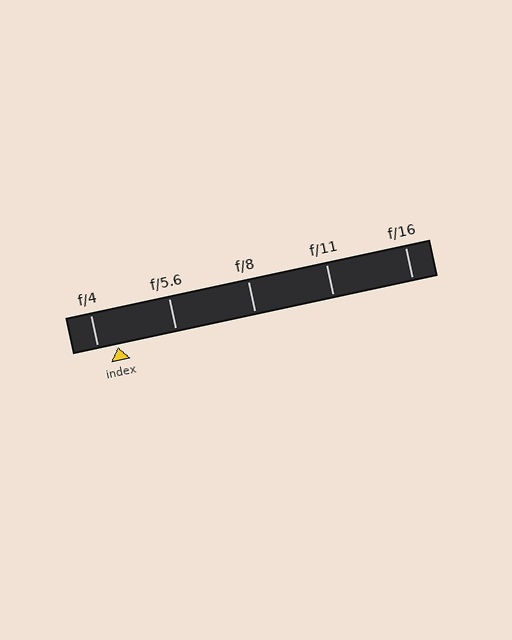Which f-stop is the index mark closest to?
The index mark is closest to f/4.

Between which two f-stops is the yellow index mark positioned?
The index mark is between f/4 and f/5.6.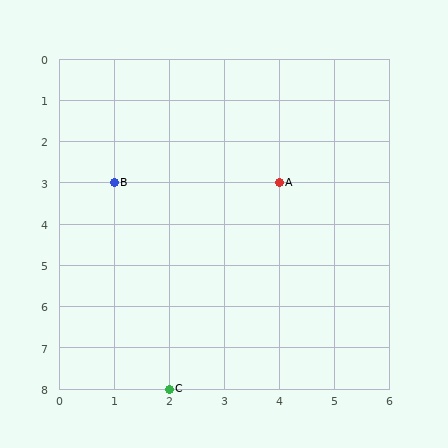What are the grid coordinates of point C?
Point C is at grid coordinates (2, 8).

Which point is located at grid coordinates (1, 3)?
Point B is at (1, 3).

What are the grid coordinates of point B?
Point B is at grid coordinates (1, 3).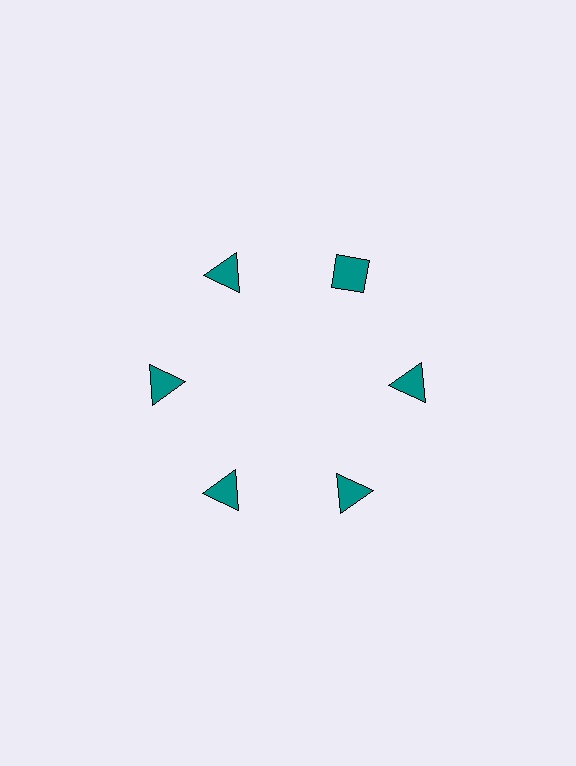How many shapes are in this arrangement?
There are 6 shapes arranged in a ring pattern.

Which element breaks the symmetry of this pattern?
The teal diamond at roughly the 1 o'clock position breaks the symmetry. All other shapes are teal triangles.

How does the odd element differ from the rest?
It has a different shape: diamond instead of triangle.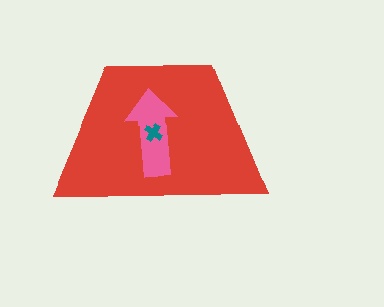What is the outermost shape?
The red trapezoid.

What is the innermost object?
The teal cross.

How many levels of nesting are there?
3.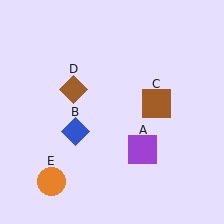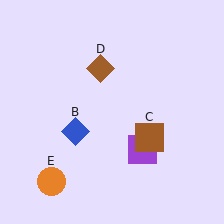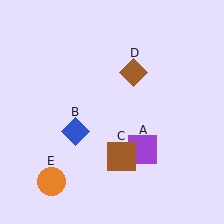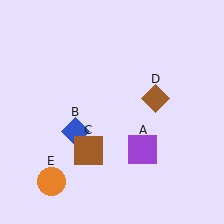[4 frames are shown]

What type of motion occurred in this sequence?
The brown square (object C), brown diamond (object D) rotated clockwise around the center of the scene.